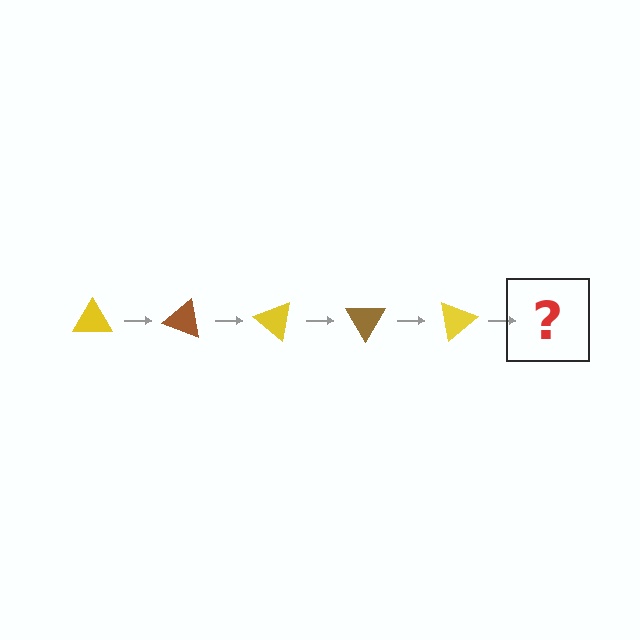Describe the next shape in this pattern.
It should be a brown triangle, rotated 100 degrees from the start.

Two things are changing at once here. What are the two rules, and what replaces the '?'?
The two rules are that it rotates 20 degrees each step and the color cycles through yellow and brown. The '?' should be a brown triangle, rotated 100 degrees from the start.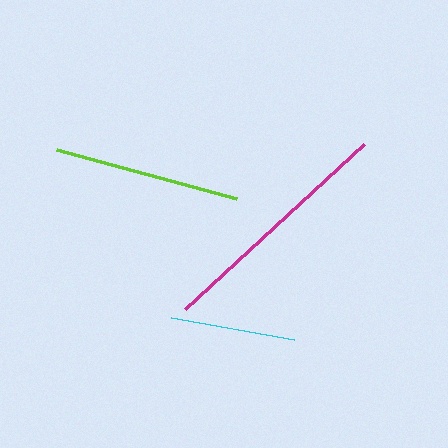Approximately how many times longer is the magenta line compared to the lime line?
The magenta line is approximately 1.3 times the length of the lime line.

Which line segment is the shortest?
The cyan line is the shortest at approximately 125 pixels.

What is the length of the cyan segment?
The cyan segment is approximately 125 pixels long.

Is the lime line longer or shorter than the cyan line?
The lime line is longer than the cyan line.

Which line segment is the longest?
The magenta line is the longest at approximately 244 pixels.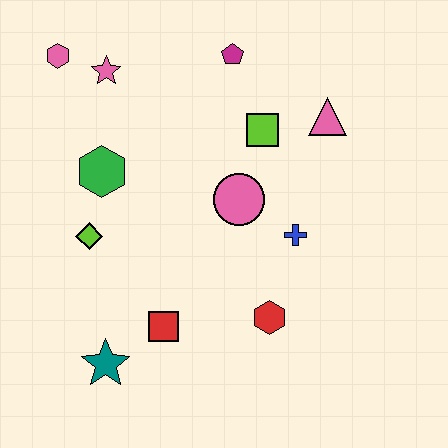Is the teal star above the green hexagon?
No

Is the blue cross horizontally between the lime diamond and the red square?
No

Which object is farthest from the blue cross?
The pink hexagon is farthest from the blue cross.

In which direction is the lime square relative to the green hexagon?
The lime square is to the right of the green hexagon.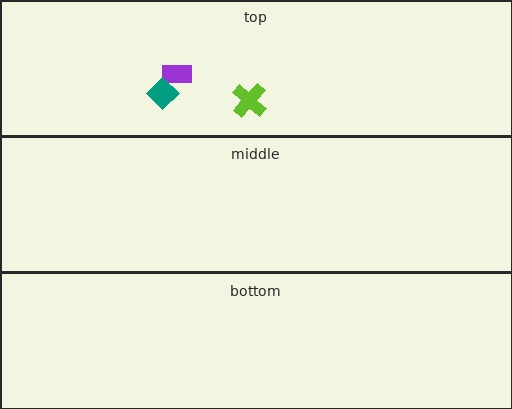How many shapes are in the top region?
3.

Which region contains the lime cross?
The top region.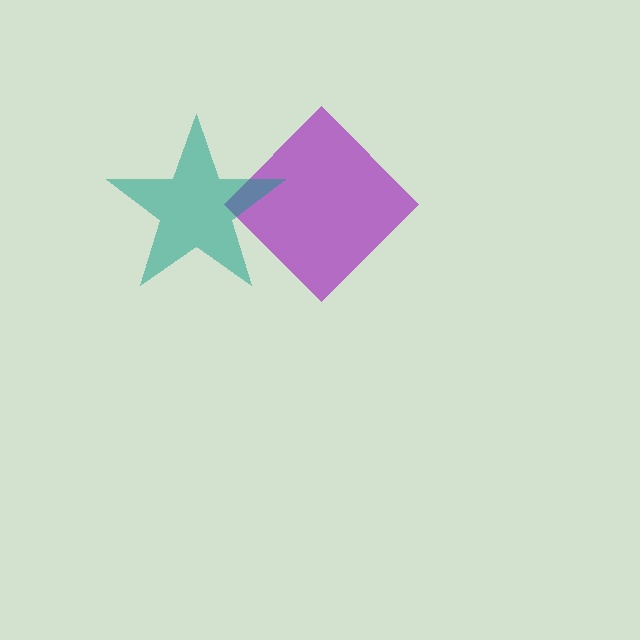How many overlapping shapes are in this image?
There are 2 overlapping shapes in the image.